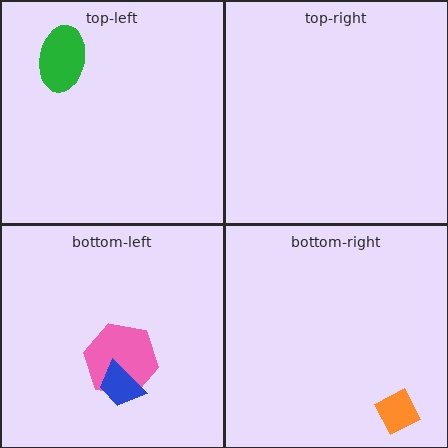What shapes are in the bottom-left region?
The pink hexagon, the blue trapezoid.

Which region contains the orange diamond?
The bottom-right region.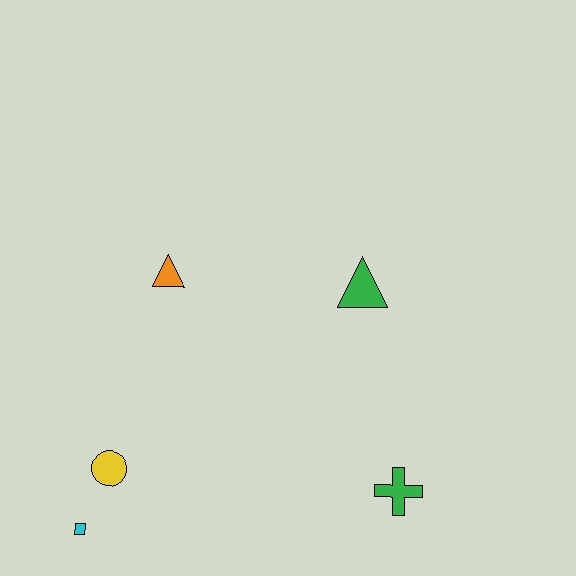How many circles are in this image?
There is 1 circle.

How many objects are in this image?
There are 5 objects.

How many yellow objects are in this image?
There is 1 yellow object.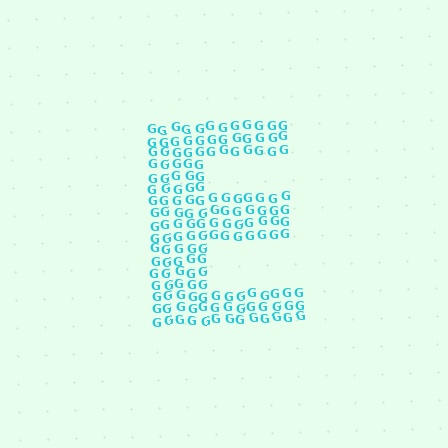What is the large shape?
The large shape is the letter E.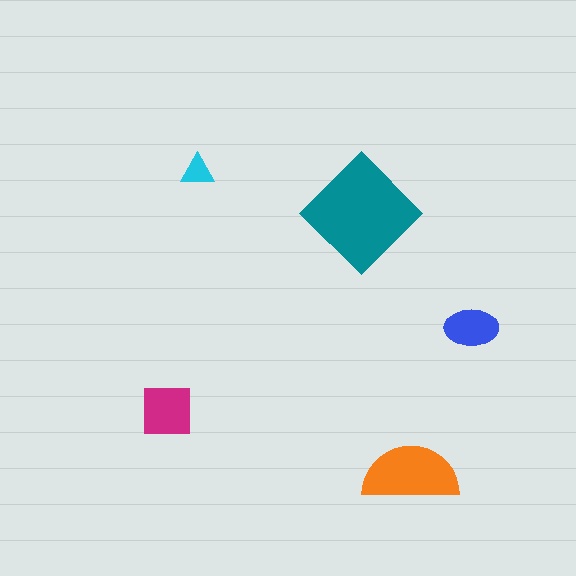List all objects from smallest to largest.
The cyan triangle, the blue ellipse, the magenta square, the orange semicircle, the teal diamond.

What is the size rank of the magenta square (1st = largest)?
3rd.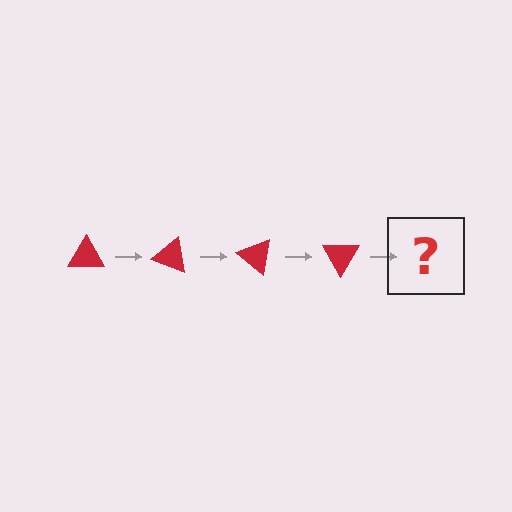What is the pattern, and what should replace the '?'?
The pattern is that the triangle rotates 20 degrees each step. The '?' should be a red triangle rotated 80 degrees.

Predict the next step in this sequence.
The next step is a red triangle rotated 80 degrees.